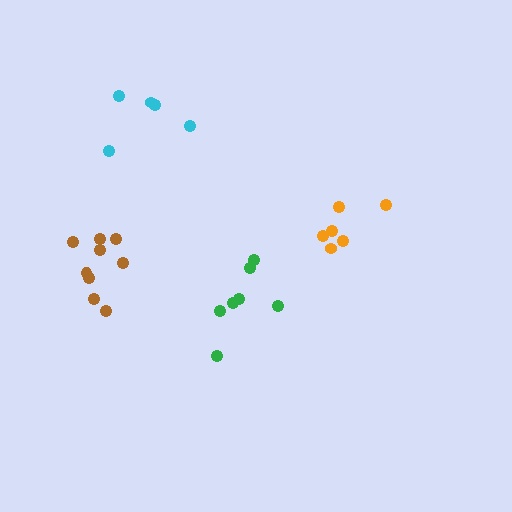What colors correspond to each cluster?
The clusters are colored: green, brown, orange, cyan.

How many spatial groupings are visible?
There are 4 spatial groupings.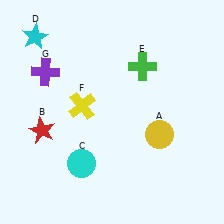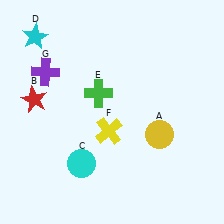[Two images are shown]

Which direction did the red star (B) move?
The red star (B) moved up.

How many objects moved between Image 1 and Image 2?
3 objects moved between the two images.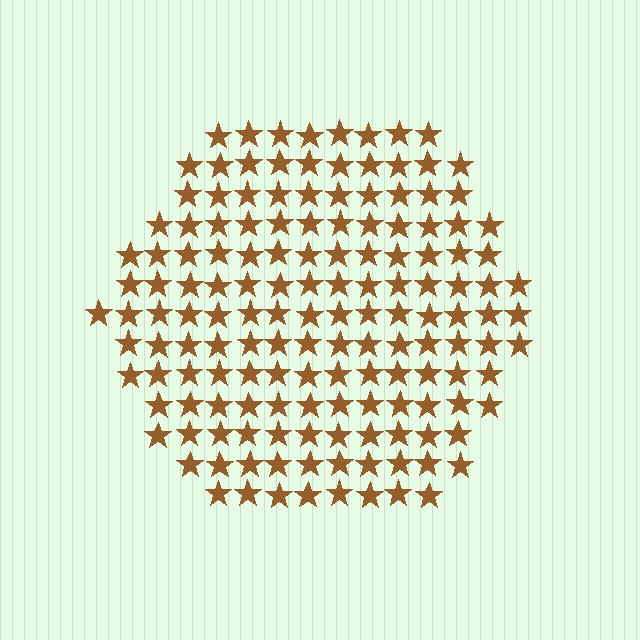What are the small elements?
The small elements are stars.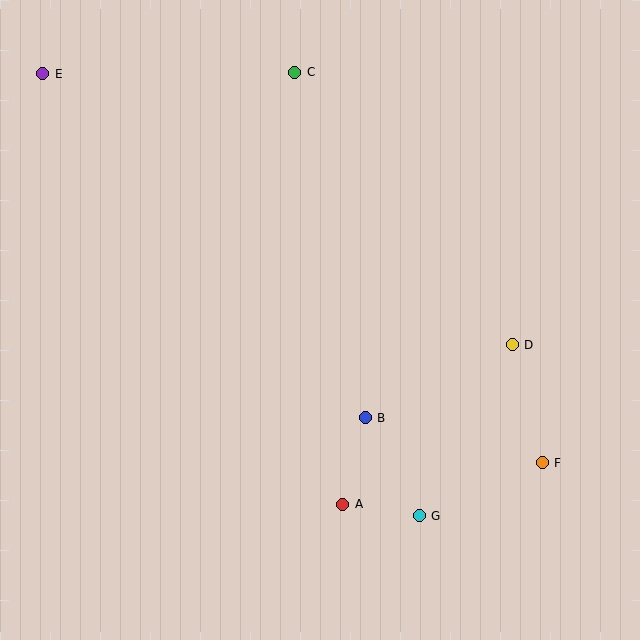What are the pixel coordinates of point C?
Point C is at (295, 72).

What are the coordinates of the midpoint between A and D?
The midpoint between A and D is at (427, 425).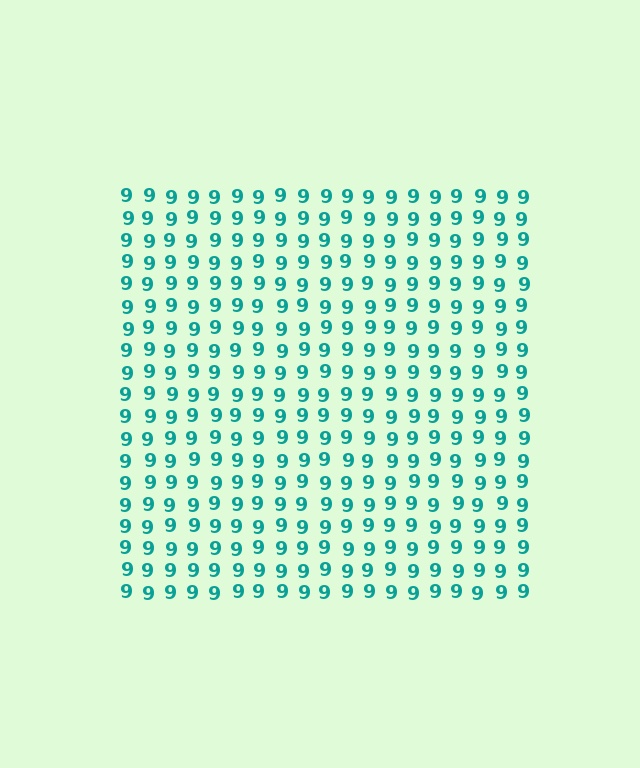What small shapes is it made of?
It is made of small digit 9's.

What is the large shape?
The large shape is a square.